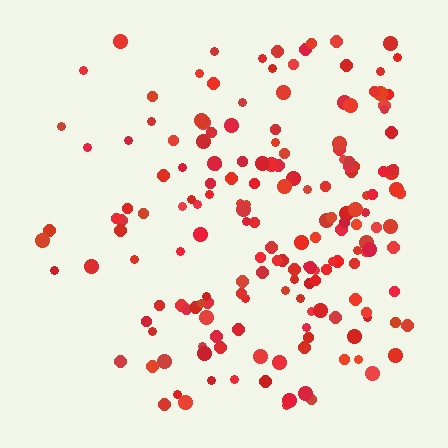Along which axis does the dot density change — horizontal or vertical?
Horizontal.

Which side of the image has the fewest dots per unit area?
The left.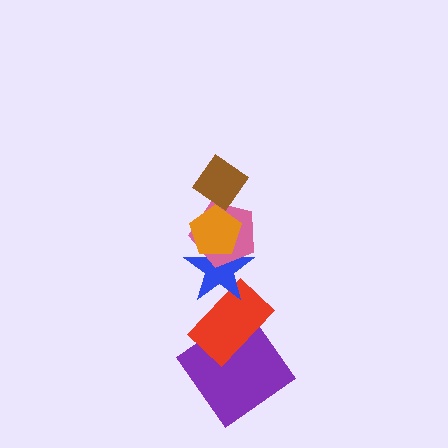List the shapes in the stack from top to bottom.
From top to bottom: the brown diamond, the orange pentagon, the pink pentagon, the blue star, the red rectangle, the purple diamond.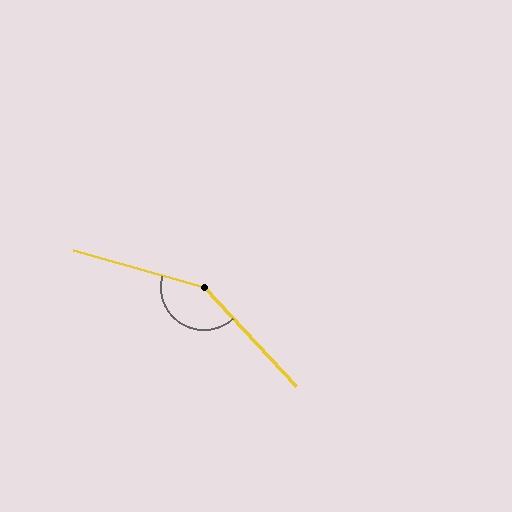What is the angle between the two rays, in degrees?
Approximately 149 degrees.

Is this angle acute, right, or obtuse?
It is obtuse.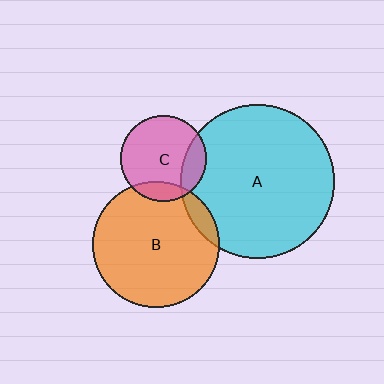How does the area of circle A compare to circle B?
Approximately 1.5 times.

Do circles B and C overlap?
Yes.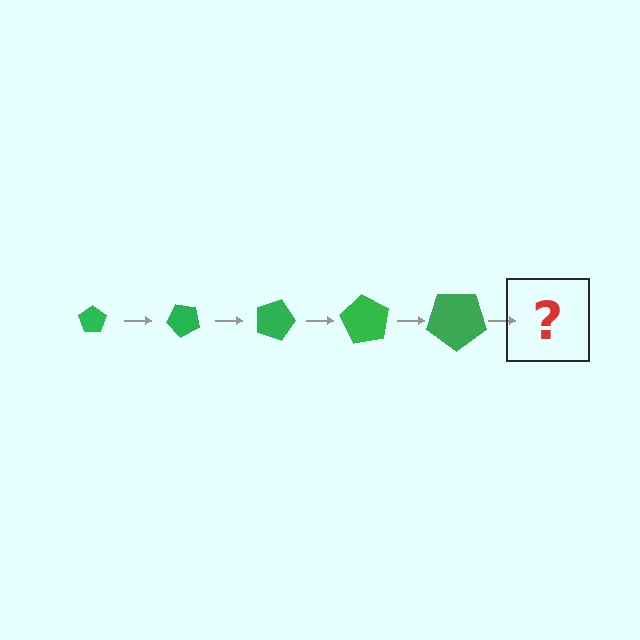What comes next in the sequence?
The next element should be a pentagon, larger than the previous one and rotated 225 degrees from the start.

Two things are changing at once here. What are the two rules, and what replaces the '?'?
The two rules are that the pentagon grows larger each step and it rotates 45 degrees each step. The '?' should be a pentagon, larger than the previous one and rotated 225 degrees from the start.